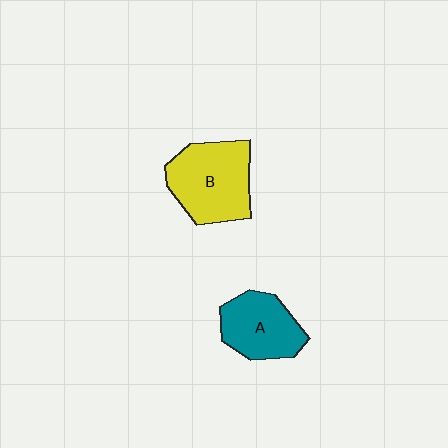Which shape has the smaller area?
Shape A (teal).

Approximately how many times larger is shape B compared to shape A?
Approximately 1.3 times.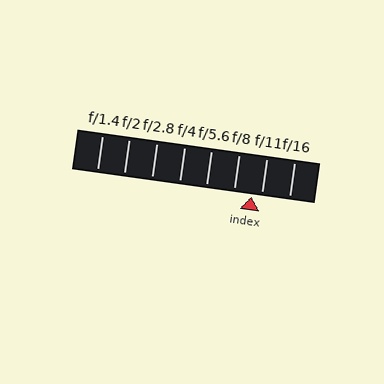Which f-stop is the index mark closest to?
The index mark is closest to f/11.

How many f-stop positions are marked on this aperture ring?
There are 8 f-stop positions marked.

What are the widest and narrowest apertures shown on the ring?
The widest aperture shown is f/1.4 and the narrowest is f/16.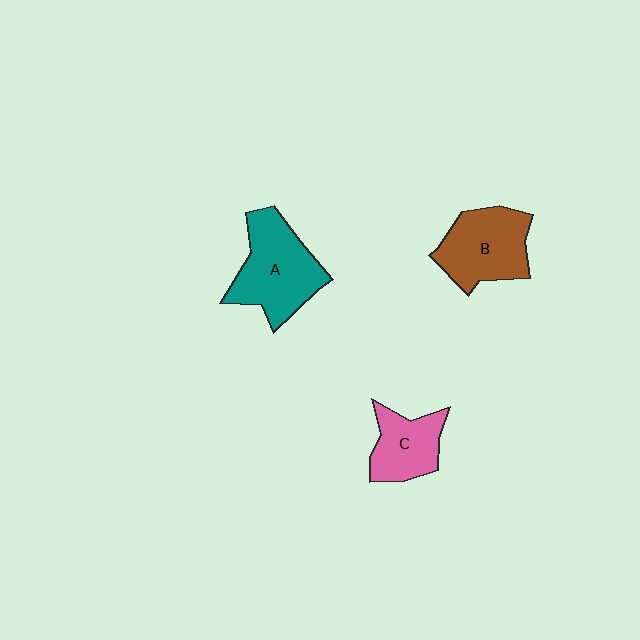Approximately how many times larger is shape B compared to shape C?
Approximately 1.4 times.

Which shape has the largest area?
Shape A (teal).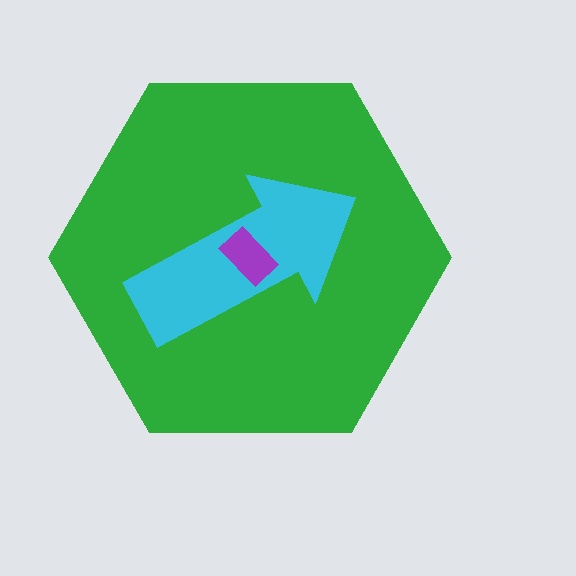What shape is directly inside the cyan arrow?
The purple rectangle.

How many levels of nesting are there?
3.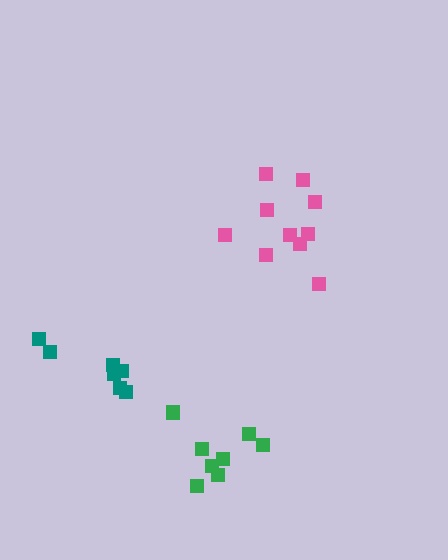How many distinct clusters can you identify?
There are 3 distinct clusters.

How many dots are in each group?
Group 1: 8 dots, Group 2: 7 dots, Group 3: 10 dots (25 total).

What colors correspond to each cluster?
The clusters are colored: green, teal, pink.